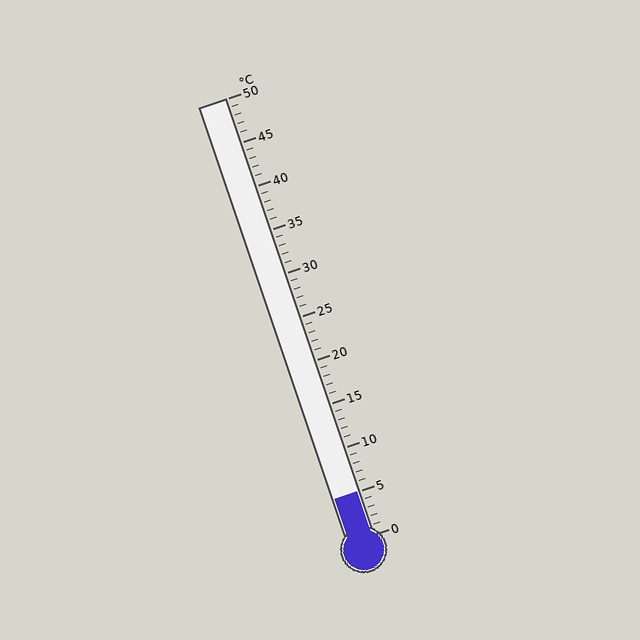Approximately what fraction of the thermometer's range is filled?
The thermometer is filled to approximately 10% of its range.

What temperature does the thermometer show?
The thermometer shows approximately 5°C.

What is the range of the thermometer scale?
The thermometer scale ranges from 0°C to 50°C.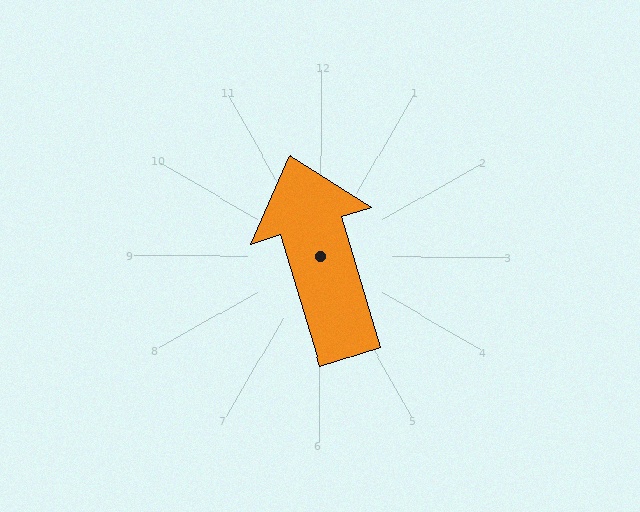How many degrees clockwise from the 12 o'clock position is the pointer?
Approximately 343 degrees.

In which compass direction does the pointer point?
North.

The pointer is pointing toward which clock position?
Roughly 11 o'clock.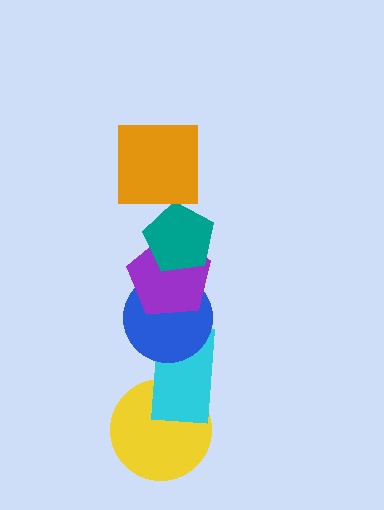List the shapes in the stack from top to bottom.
From top to bottom: the orange square, the teal pentagon, the purple pentagon, the blue circle, the cyan rectangle, the yellow circle.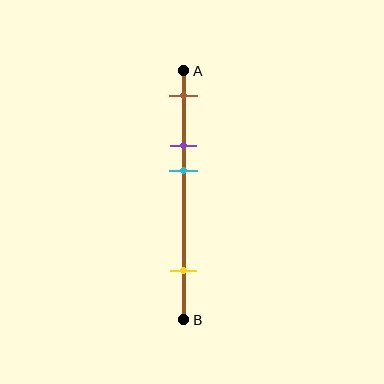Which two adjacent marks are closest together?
The purple and cyan marks are the closest adjacent pair.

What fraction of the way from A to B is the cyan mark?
The cyan mark is approximately 40% (0.4) of the way from A to B.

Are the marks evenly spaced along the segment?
No, the marks are not evenly spaced.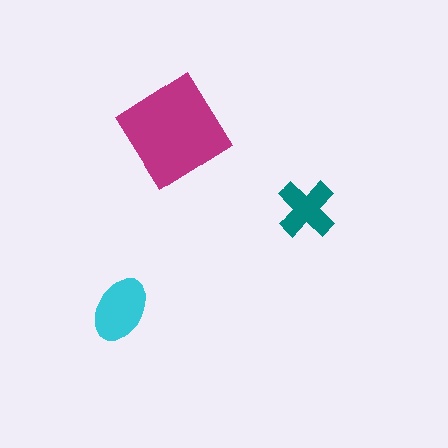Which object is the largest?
The magenta diamond.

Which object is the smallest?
The teal cross.